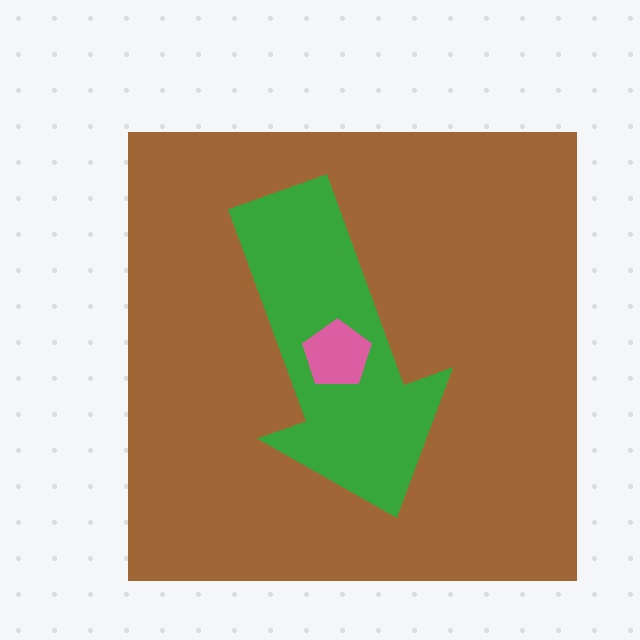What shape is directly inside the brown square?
The green arrow.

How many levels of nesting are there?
3.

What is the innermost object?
The pink pentagon.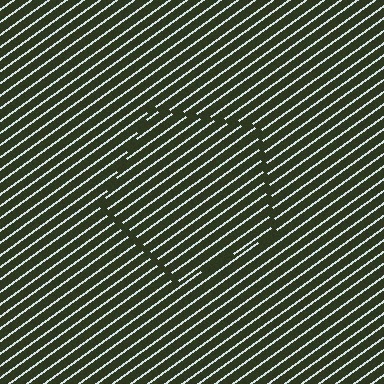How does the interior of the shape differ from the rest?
The interior of the shape contains the same grating, shifted by half a period — the contour is defined by the phase discontinuity where line-ends from the inner and outer gratings abut.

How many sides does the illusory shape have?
5 sides — the line-ends trace a pentagon.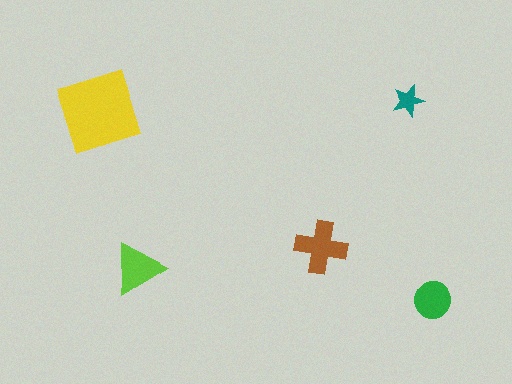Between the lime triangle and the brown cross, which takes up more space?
The brown cross.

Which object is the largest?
The yellow diamond.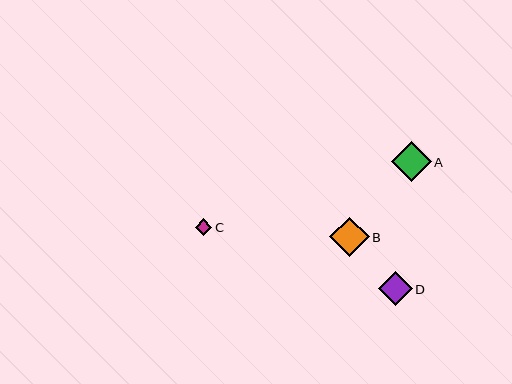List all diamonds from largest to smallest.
From largest to smallest: A, B, D, C.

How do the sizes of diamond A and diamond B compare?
Diamond A and diamond B are approximately the same size.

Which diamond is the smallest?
Diamond C is the smallest with a size of approximately 17 pixels.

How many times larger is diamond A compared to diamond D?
Diamond A is approximately 1.2 times the size of diamond D.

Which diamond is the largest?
Diamond A is the largest with a size of approximately 40 pixels.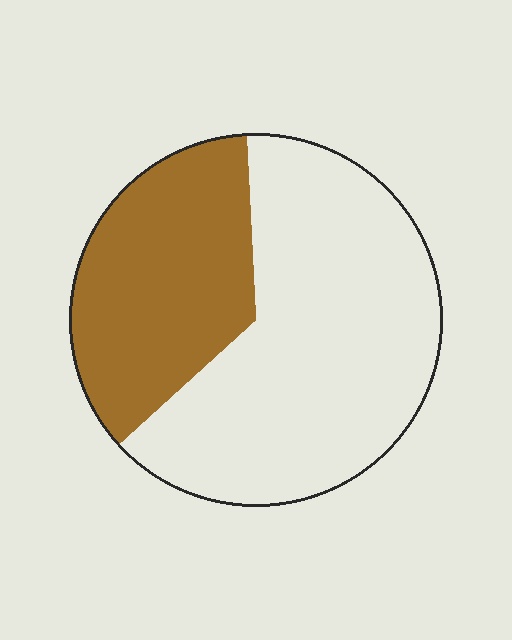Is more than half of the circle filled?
No.